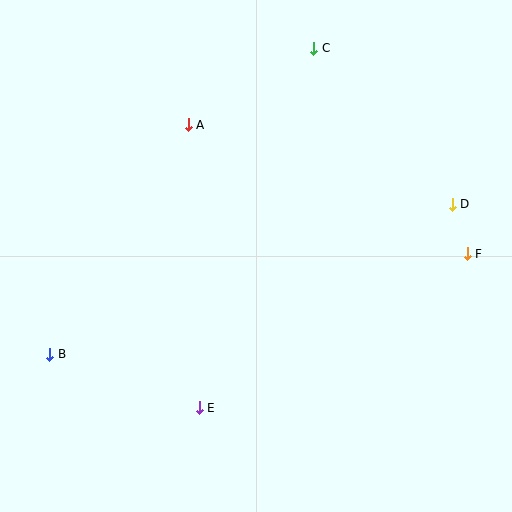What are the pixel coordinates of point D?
Point D is at (452, 204).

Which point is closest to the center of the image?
Point A at (188, 125) is closest to the center.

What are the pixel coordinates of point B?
Point B is at (50, 354).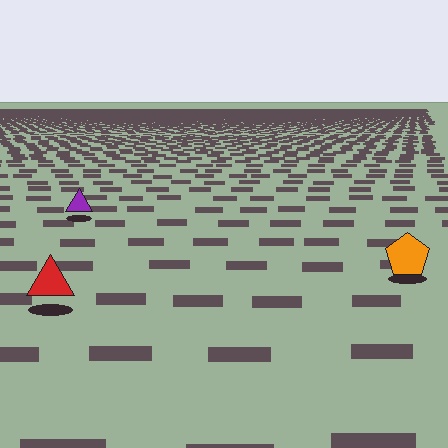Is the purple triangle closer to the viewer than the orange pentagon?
No. The orange pentagon is closer — you can tell from the texture gradient: the ground texture is coarser near it.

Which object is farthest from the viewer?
The purple triangle is farthest from the viewer. It appears smaller and the ground texture around it is denser.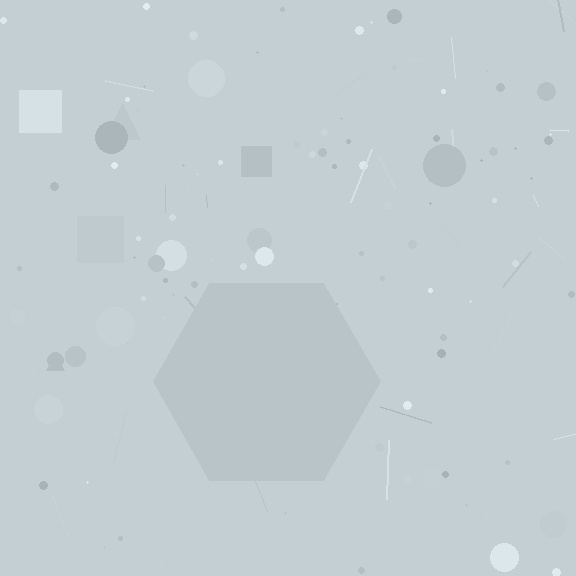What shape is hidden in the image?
A hexagon is hidden in the image.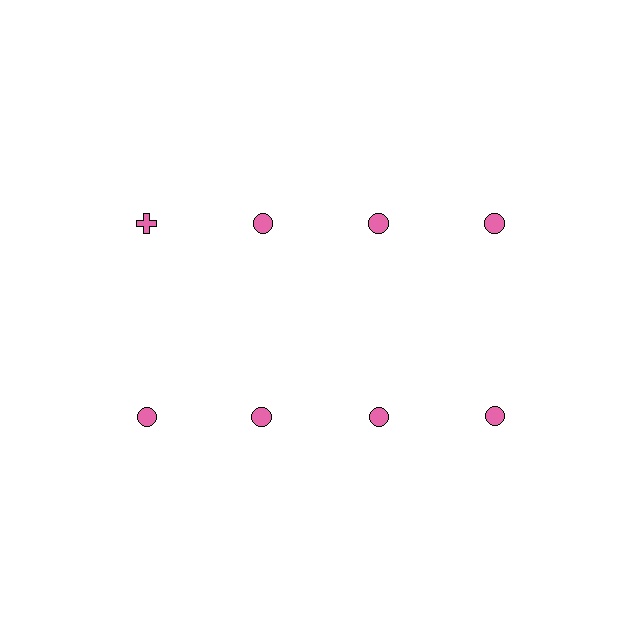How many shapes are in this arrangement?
There are 8 shapes arranged in a grid pattern.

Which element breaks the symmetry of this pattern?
The pink cross in the top row, leftmost column breaks the symmetry. All other shapes are pink circles.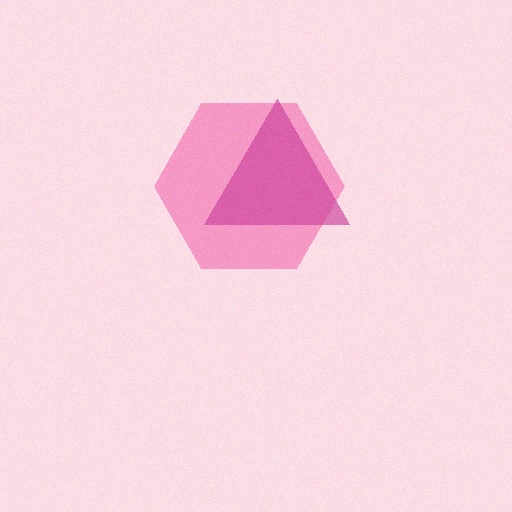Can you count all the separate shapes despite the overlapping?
Yes, there are 2 separate shapes.